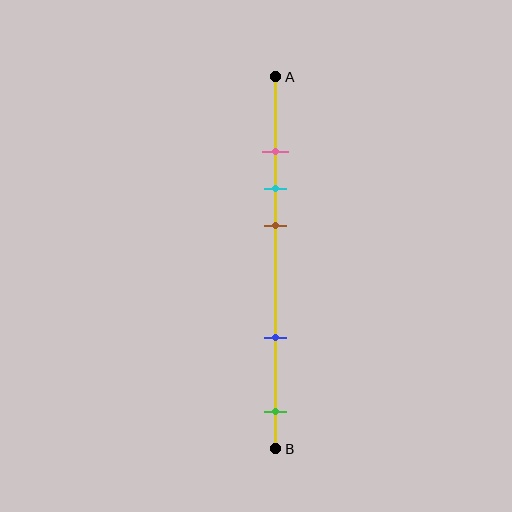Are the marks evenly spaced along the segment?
No, the marks are not evenly spaced.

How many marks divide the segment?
There are 5 marks dividing the segment.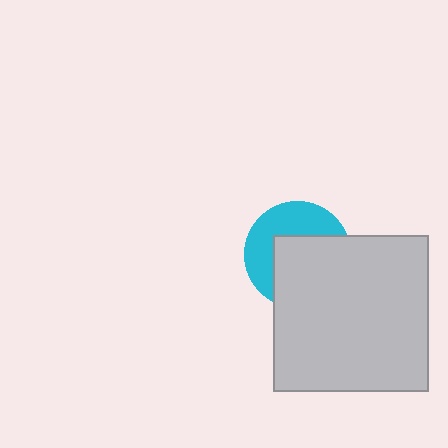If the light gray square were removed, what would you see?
You would see the complete cyan circle.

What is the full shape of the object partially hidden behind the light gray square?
The partially hidden object is a cyan circle.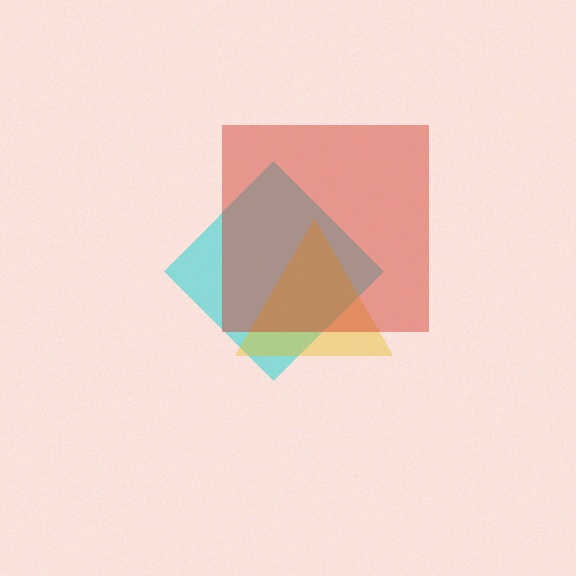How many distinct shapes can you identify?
There are 3 distinct shapes: a cyan diamond, a yellow triangle, a red square.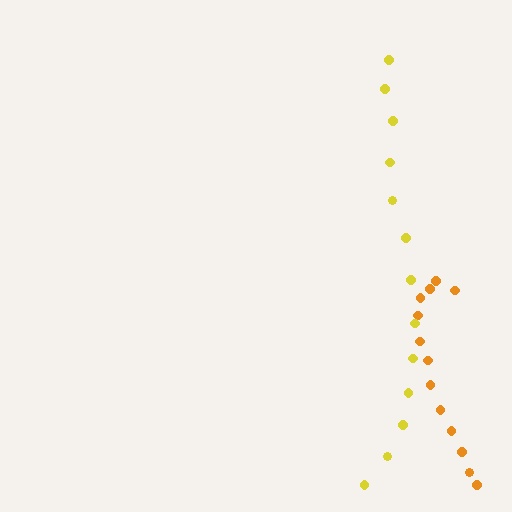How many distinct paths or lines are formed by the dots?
There are 2 distinct paths.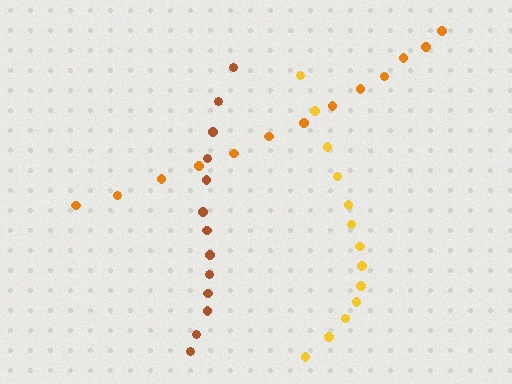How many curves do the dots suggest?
There are 3 distinct paths.